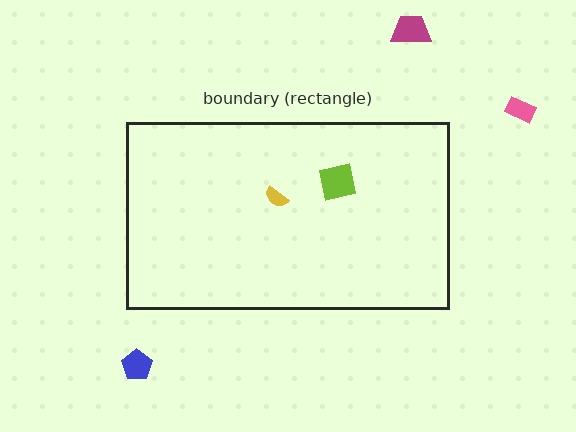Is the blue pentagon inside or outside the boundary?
Outside.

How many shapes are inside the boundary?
2 inside, 3 outside.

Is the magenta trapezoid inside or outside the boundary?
Outside.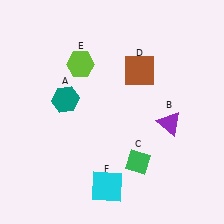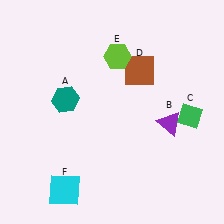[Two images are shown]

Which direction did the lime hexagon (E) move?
The lime hexagon (E) moved right.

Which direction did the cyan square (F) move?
The cyan square (F) moved left.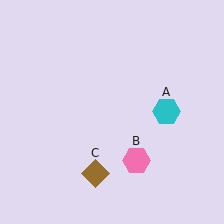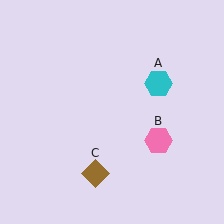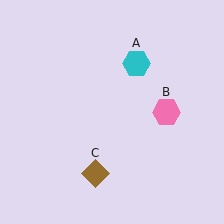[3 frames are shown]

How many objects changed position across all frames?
2 objects changed position: cyan hexagon (object A), pink hexagon (object B).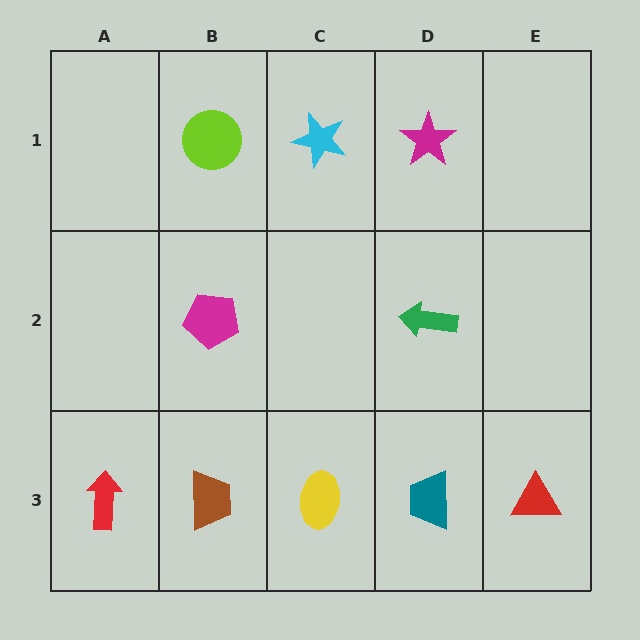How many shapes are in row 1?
3 shapes.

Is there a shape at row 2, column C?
No, that cell is empty.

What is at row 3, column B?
A brown trapezoid.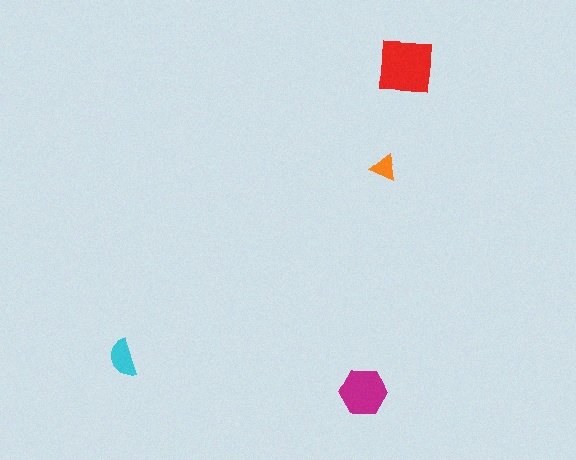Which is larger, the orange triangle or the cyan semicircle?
The cyan semicircle.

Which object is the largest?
The red square.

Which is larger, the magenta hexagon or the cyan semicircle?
The magenta hexagon.